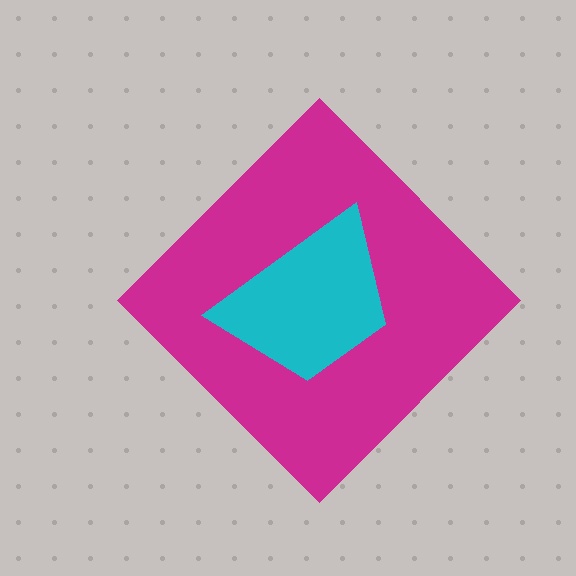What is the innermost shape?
The cyan trapezoid.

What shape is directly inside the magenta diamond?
The cyan trapezoid.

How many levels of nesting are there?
2.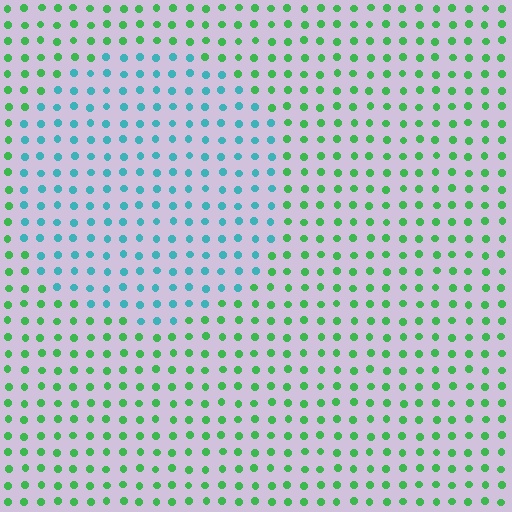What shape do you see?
I see a circle.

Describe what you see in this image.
The image is filled with small green elements in a uniform arrangement. A circle-shaped region is visible where the elements are tinted to a slightly different hue, forming a subtle color boundary.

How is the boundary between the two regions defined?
The boundary is defined purely by a slight shift in hue (about 54 degrees). Spacing, size, and orientation are identical on both sides.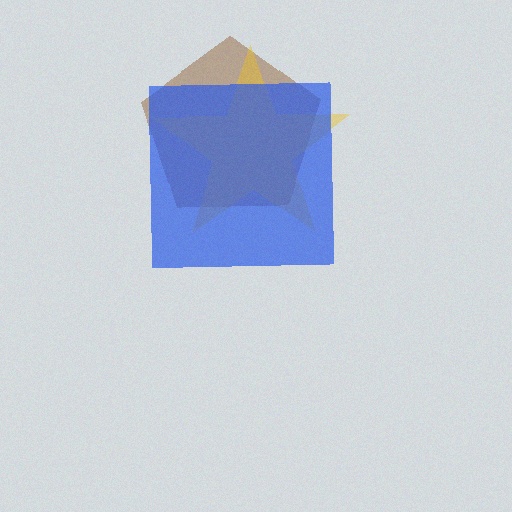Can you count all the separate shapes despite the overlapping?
Yes, there are 3 separate shapes.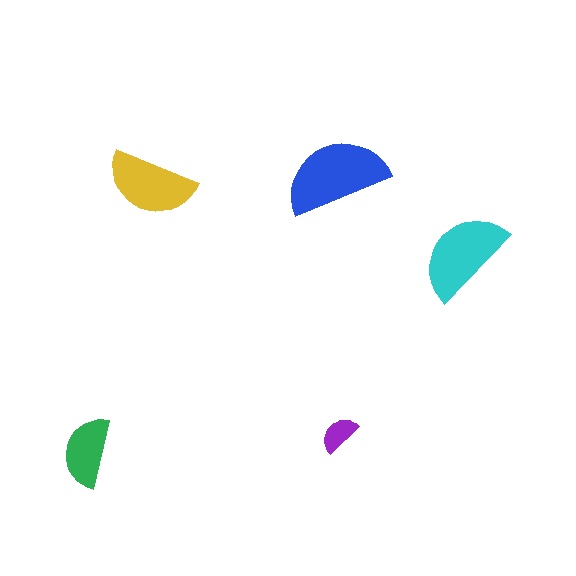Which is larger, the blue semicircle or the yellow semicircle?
The blue one.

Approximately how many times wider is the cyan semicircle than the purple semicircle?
About 2.5 times wider.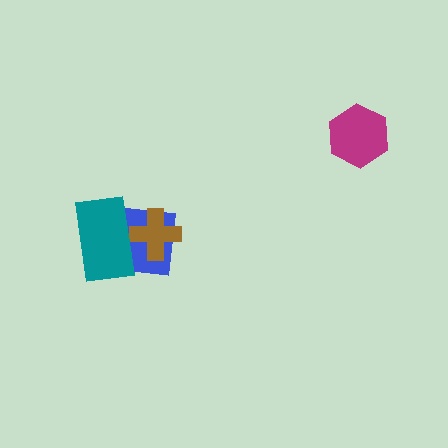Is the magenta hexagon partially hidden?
No, no other shape covers it.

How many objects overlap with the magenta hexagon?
0 objects overlap with the magenta hexagon.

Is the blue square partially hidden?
Yes, it is partially covered by another shape.